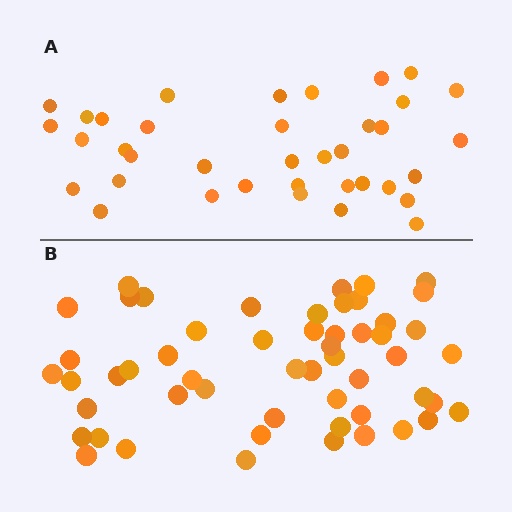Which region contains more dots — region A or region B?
Region B (the bottom region) has more dots.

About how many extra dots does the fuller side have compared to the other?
Region B has approximately 15 more dots than region A.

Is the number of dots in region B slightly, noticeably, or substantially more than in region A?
Region B has substantially more. The ratio is roughly 1.5 to 1.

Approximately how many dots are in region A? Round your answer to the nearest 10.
About 40 dots. (The exact count is 37, which rounds to 40.)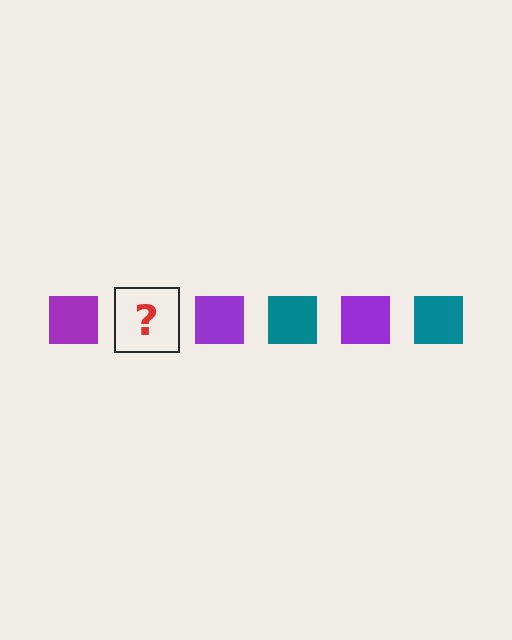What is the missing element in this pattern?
The missing element is a teal square.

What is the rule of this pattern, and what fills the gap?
The rule is that the pattern cycles through purple, teal squares. The gap should be filled with a teal square.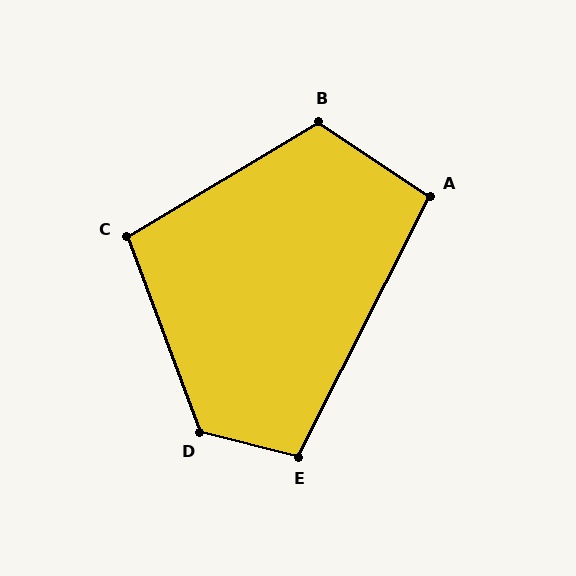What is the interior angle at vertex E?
Approximately 103 degrees (obtuse).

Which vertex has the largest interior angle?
D, at approximately 124 degrees.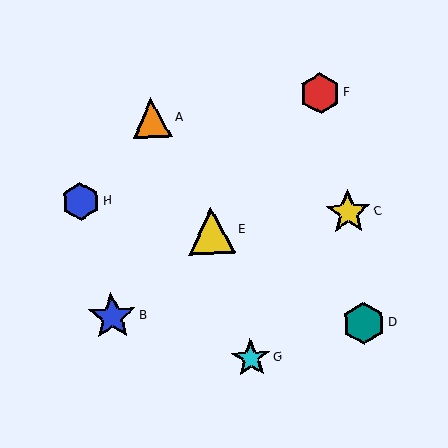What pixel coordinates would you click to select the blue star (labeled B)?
Click at (112, 317) to select the blue star B.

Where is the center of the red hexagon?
The center of the red hexagon is at (320, 93).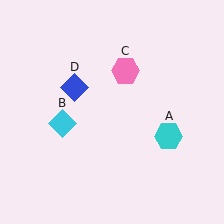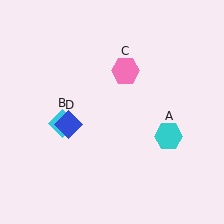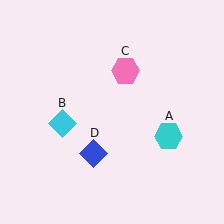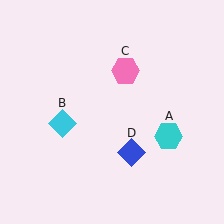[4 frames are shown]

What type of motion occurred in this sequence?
The blue diamond (object D) rotated counterclockwise around the center of the scene.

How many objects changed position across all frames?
1 object changed position: blue diamond (object D).